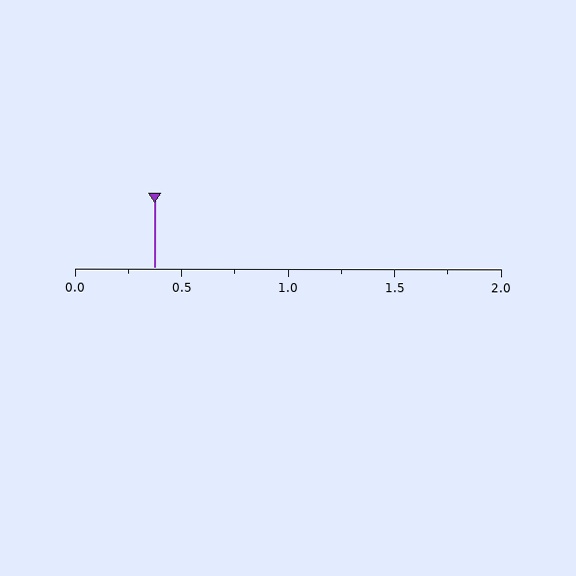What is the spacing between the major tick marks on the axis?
The major ticks are spaced 0.5 apart.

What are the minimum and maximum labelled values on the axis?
The axis runs from 0.0 to 2.0.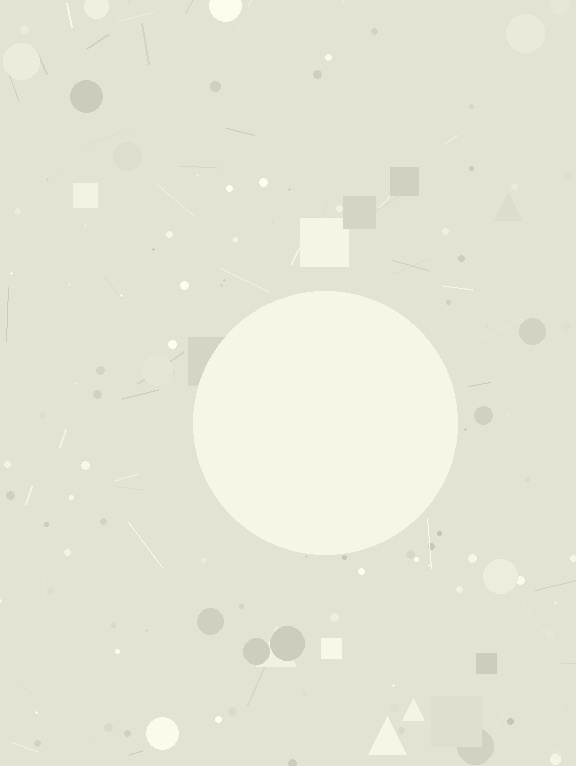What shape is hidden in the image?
A circle is hidden in the image.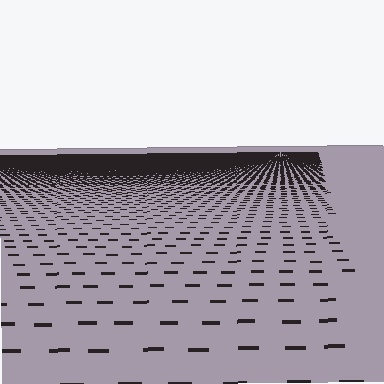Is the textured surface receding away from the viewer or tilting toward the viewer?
The surface is receding away from the viewer. Texture elements get smaller and denser toward the top.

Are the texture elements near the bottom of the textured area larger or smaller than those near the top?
Larger. Near the bottom, elements are closer to the viewer and appear at a bigger on-screen size.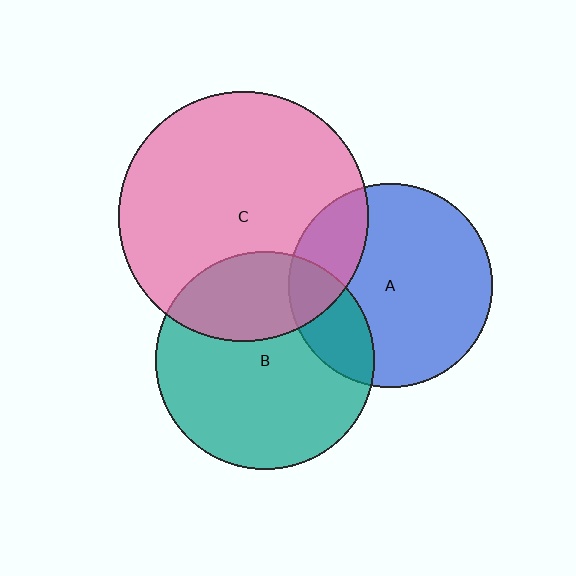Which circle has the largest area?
Circle C (pink).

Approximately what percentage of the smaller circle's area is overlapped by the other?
Approximately 20%.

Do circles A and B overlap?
Yes.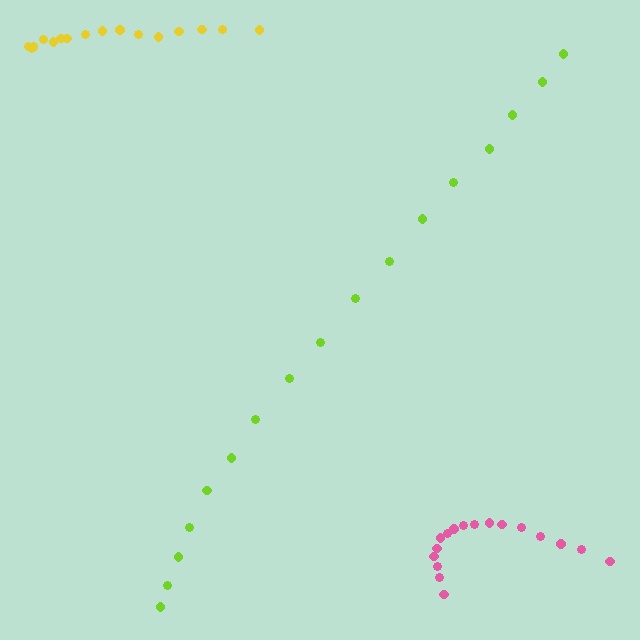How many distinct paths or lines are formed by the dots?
There are 3 distinct paths.